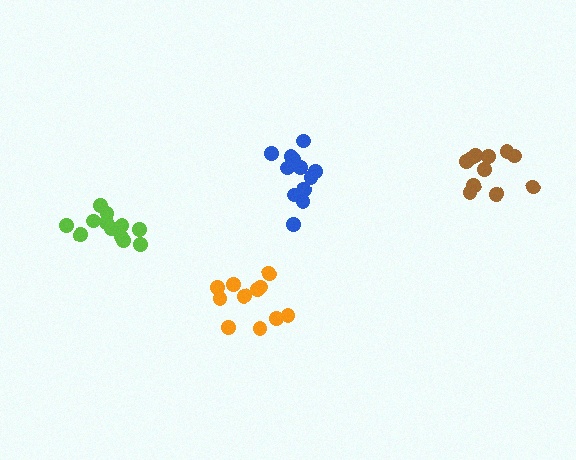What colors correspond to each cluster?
The clusters are colored: brown, orange, lime, blue.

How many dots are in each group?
Group 1: 11 dots, Group 2: 11 dots, Group 3: 12 dots, Group 4: 12 dots (46 total).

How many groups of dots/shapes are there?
There are 4 groups.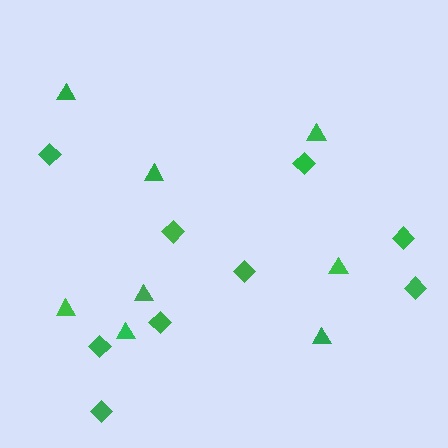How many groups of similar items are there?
There are 2 groups: one group of triangles (8) and one group of diamonds (9).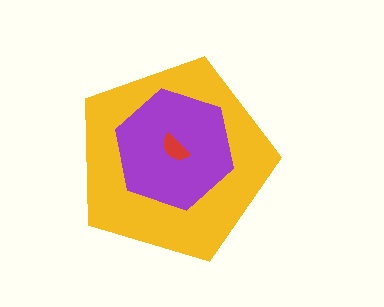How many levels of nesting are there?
3.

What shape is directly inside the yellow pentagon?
The purple hexagon.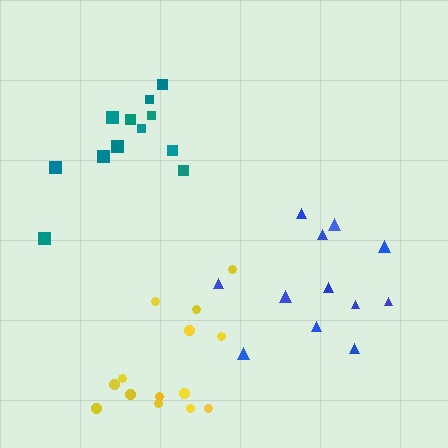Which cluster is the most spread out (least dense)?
Blue.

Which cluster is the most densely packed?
Yellow.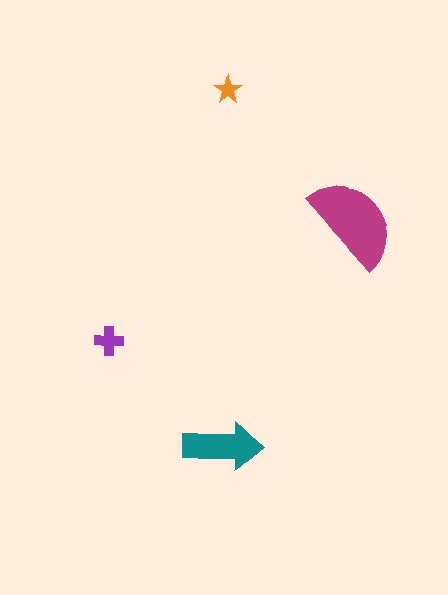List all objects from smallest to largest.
The orange star, the purple cross, the teal arrow, the magenta semicircle.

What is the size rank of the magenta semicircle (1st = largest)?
1st.